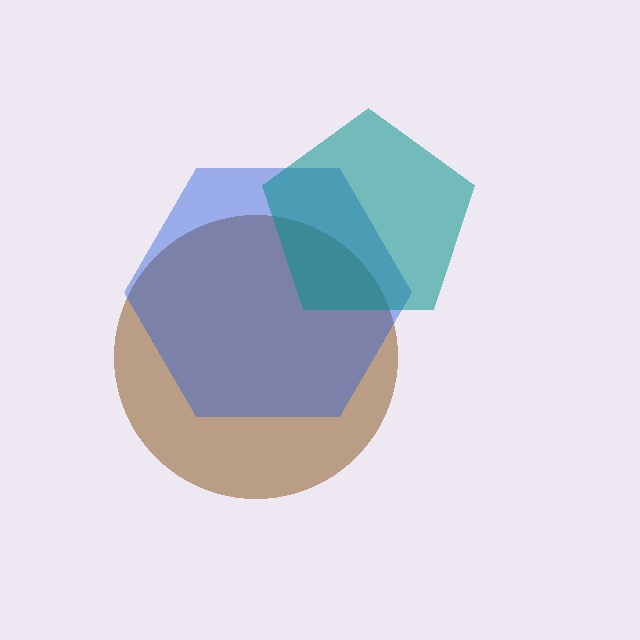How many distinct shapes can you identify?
There are 3 distinct shapes: a brown circle, a blue hexagon, a teal pentagon.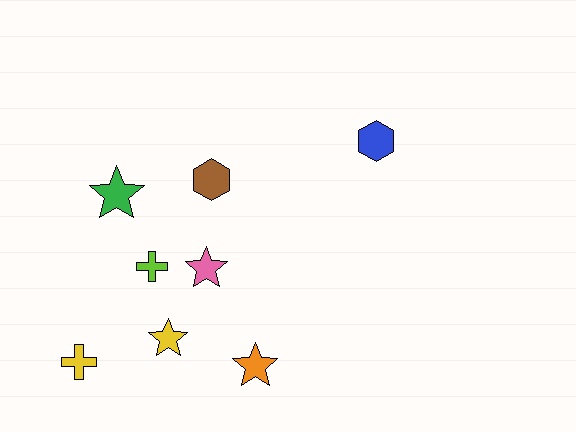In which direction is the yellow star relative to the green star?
The yellow star is below the green star.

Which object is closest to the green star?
The lime cross is closest to the green star.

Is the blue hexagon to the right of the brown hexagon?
Yes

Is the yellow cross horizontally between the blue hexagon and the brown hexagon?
No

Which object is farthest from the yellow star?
The blue hexagon is farthest from the yellow star.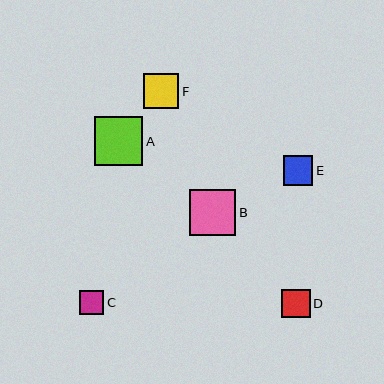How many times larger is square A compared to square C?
Square A is approximately 2.0 times the size of square C.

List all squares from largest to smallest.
From largest to smallest: A, B, F, E, D, C.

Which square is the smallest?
Square C is the smallest with a size of approximately 24 pixels.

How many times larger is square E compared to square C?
Square E is approximately 1.2 times the size of square C.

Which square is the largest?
Square A is the largest with a size of approximately 49 pixels.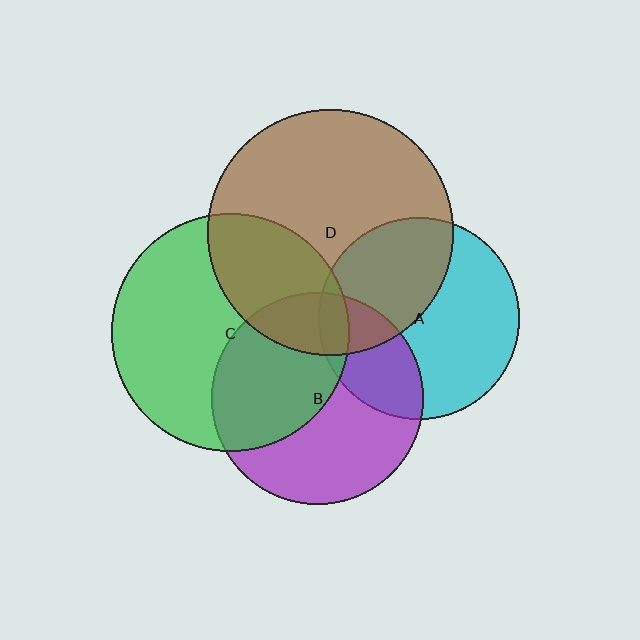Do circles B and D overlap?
Yes.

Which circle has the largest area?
Circle D (brown).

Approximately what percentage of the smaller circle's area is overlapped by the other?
Approximately 20%.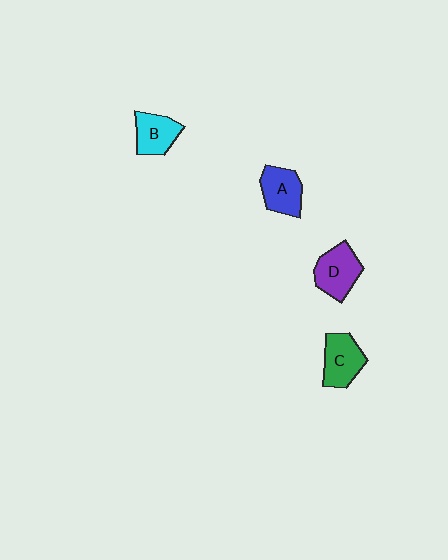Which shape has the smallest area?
Shape B (cyan).